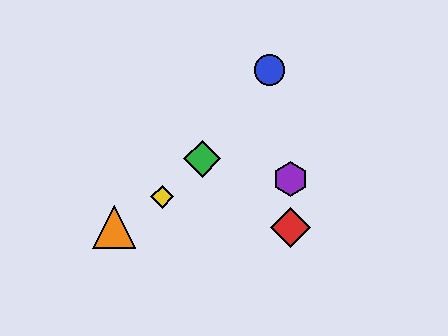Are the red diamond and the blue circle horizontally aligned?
No, the red diamond is at y≈227 and the blue circle is at y≈70.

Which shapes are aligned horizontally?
The red diamond, the orange triangle are aligned horizontally.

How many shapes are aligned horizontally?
2 shapes (the red diamond, the orange triangle) are aligned horizontally.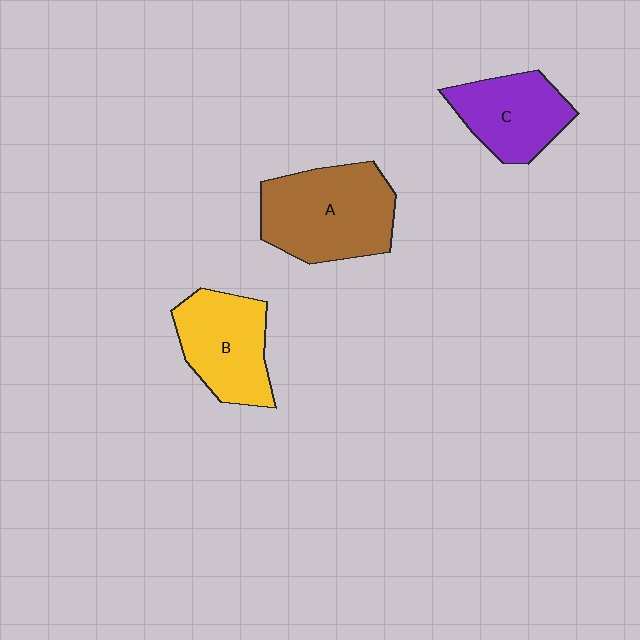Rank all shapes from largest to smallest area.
From largest to smallest: A (brown), B (yellow), C (purple).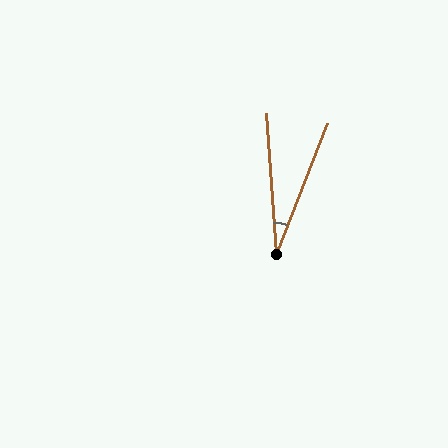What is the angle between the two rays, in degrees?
Approximately 25 degrees.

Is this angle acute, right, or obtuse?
It is acute.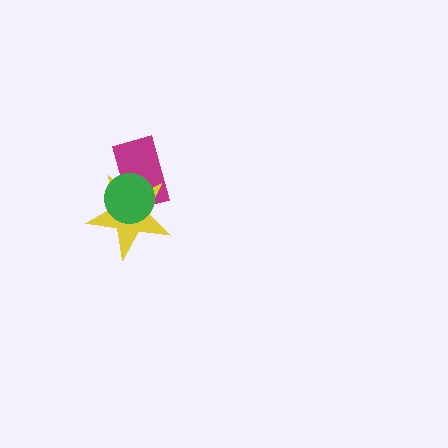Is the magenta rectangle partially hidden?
Yes, it is partially covered by another shape.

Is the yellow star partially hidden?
Yes, it is partially covered by another shape.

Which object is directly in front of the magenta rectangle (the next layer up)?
The yellow star is directly in front of the magenta rectangle.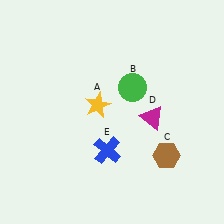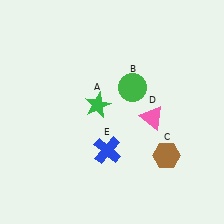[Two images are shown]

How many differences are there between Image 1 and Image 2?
There are 2 differences between the two images.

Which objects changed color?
A changed from yellow to green. D changed from magenta to pink.